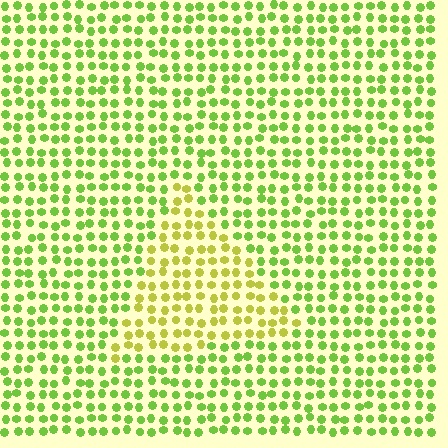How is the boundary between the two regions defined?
The boundary is defined purely by a slight shift in hue (about 33 degrees). Spacing, size, and orientation are identical on both sides.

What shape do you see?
I see a triangle.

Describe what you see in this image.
The image is filled with small lime elements in a uniform arrangement. A triangle-shaped region is visible where the elements are tinted to a slightly different hue, forming a subtle color boundary.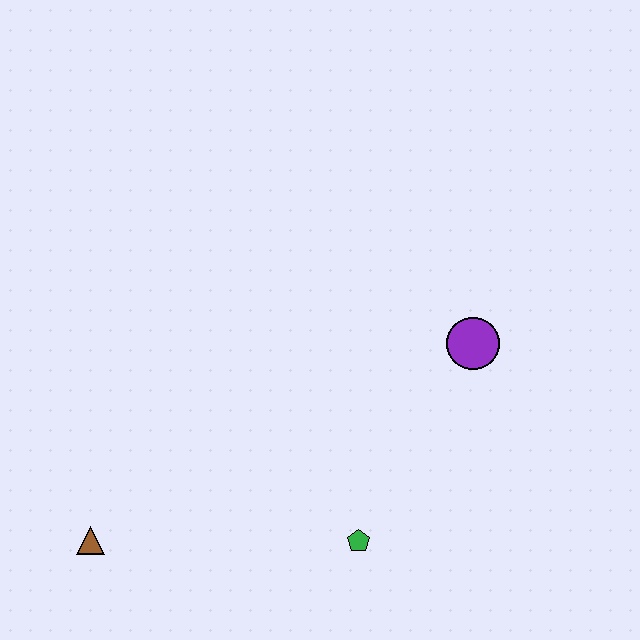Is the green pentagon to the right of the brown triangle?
Yes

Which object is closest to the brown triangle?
The green pentagon is closest to the brown triangle.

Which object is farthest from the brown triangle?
The purple circle is farthest from the brown triangle.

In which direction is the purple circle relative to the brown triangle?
The purple circle is to the right of the brown triangle.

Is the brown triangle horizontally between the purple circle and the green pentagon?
No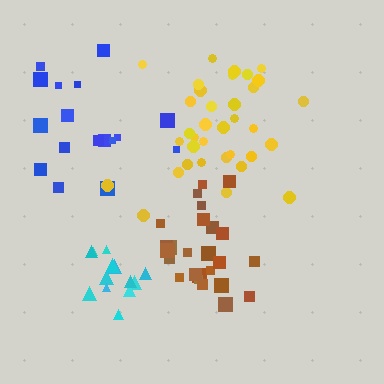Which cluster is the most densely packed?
Cyan.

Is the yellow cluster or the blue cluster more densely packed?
Yellow.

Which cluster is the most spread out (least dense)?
Blue.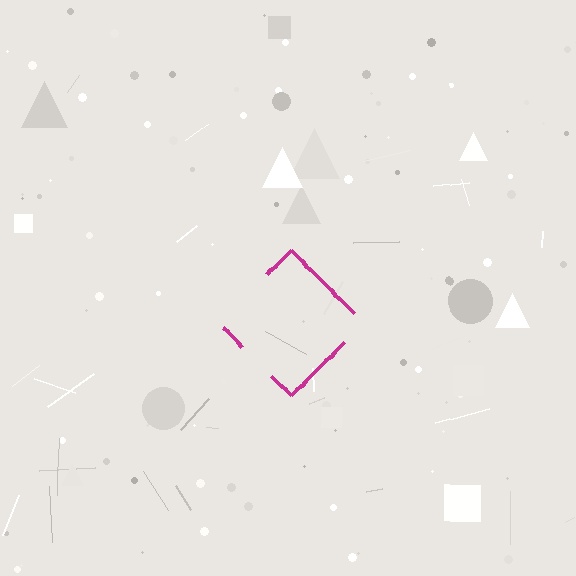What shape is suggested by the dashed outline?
The dashed outline suggests a diamond.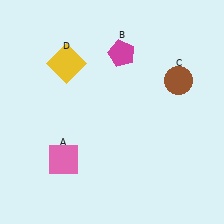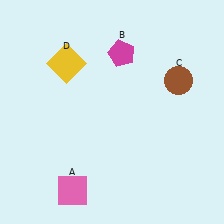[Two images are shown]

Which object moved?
The pink square (A) moved down.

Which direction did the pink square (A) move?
The pink square (A) moved down.